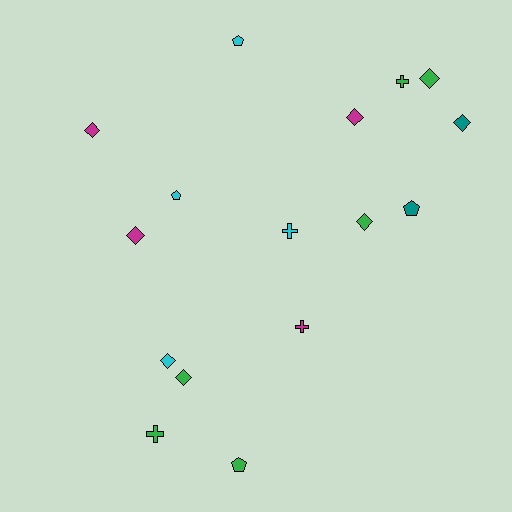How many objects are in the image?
There are 16 objects.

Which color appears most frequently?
Green, with 6 objects.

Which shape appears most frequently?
Diamond, with 8 objects.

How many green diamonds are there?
There are 3 green diamonds.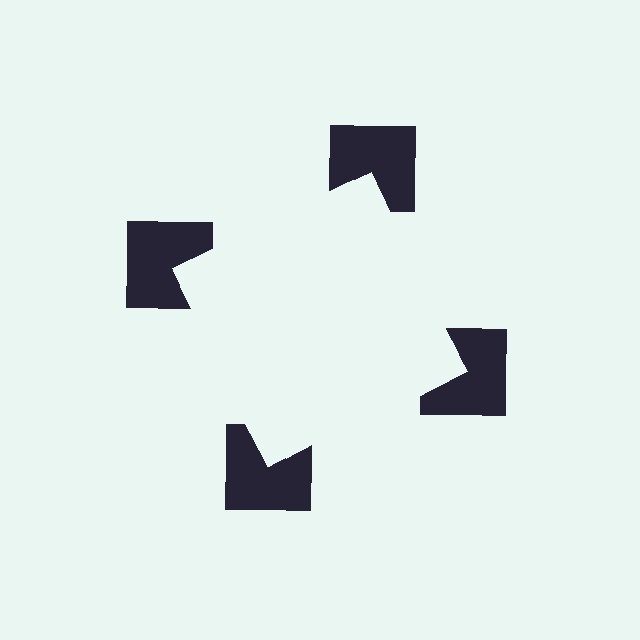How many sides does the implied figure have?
4 sides.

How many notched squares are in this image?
There are 4 — one at each vertex of the illusory square.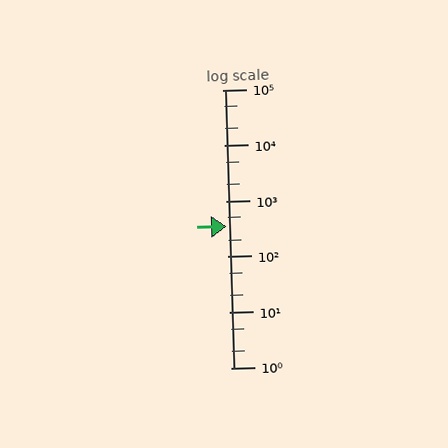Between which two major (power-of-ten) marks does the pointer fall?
The pointer is between 100 and 1000.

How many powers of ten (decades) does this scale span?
The scale spans 5 decades, from 1 to 100000.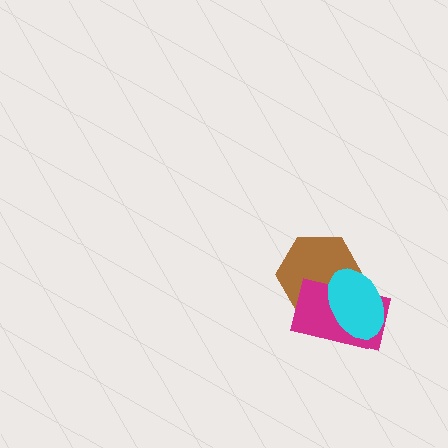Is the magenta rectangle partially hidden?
Yes, it is partially covered by another shape.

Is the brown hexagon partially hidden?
Yes, it is partially covered by another shape.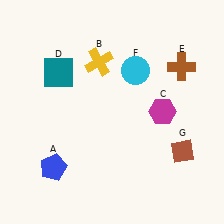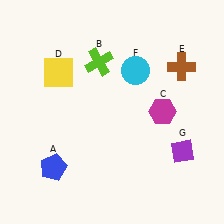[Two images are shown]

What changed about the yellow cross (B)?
In Image 1, B is yellow. In Image 2, it changed to lime.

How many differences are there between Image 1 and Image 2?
There are 3 differences between the two images.